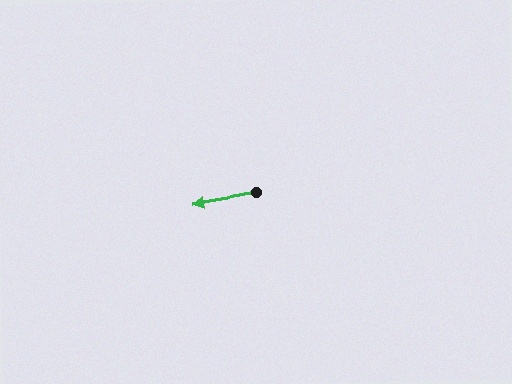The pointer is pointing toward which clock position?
Roughly 9 o'clock.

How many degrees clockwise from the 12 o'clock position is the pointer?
Approximately 260 degrees.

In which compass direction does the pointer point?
West.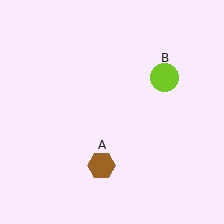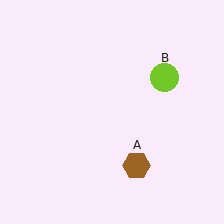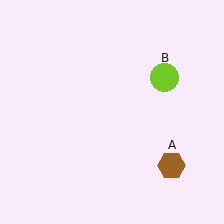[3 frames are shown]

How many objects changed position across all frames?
1 object changed position: brown hexagon (object A).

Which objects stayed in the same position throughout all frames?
Lime circle (object B) remained stationary.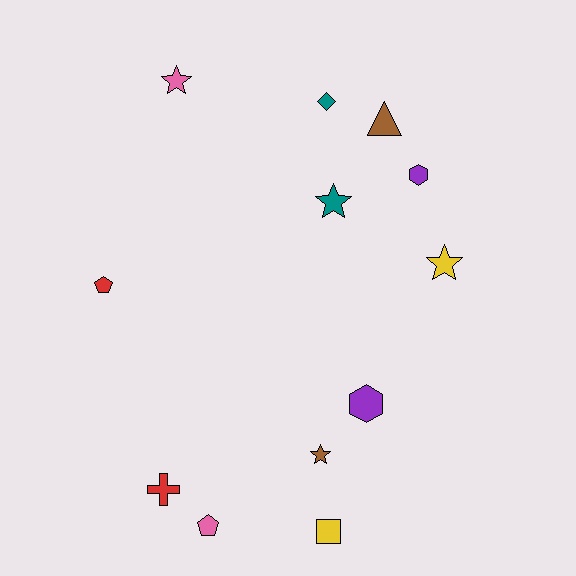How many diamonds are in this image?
There is 1 diamond.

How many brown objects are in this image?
There are 2 brown objects.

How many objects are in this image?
There are 12 objects.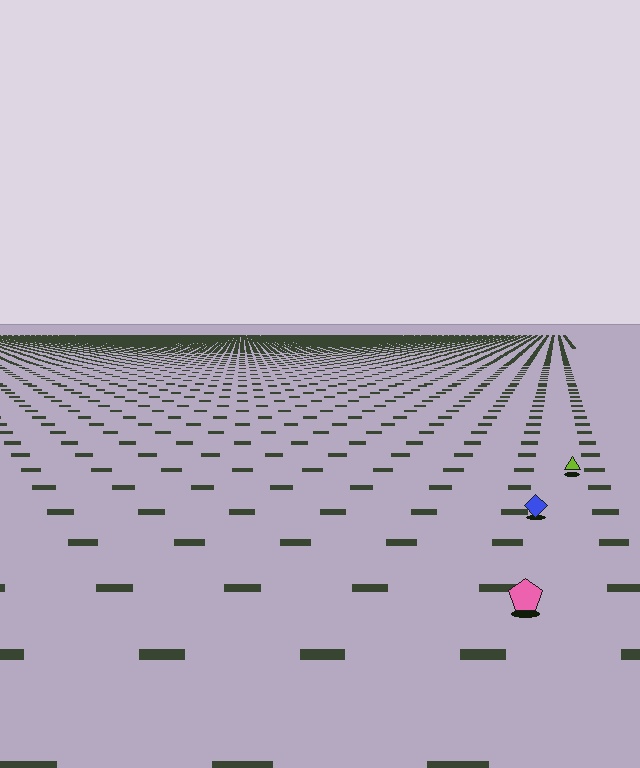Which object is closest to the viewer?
The pink pentagon is closest. The texture marks near it are larger and more spread out.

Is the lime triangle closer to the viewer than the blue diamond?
No. The blue diamond is closer — you can tell from the texture gradient: the ground texture is coarser near it.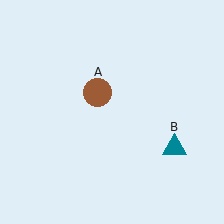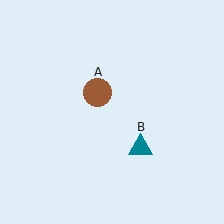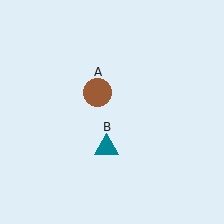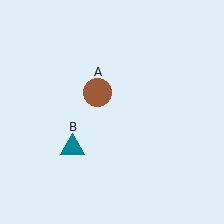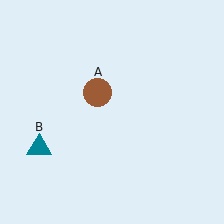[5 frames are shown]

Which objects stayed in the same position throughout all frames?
Brown circle (object A) remained stationary.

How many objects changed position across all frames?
1 object changed position: teal triangle (object B).